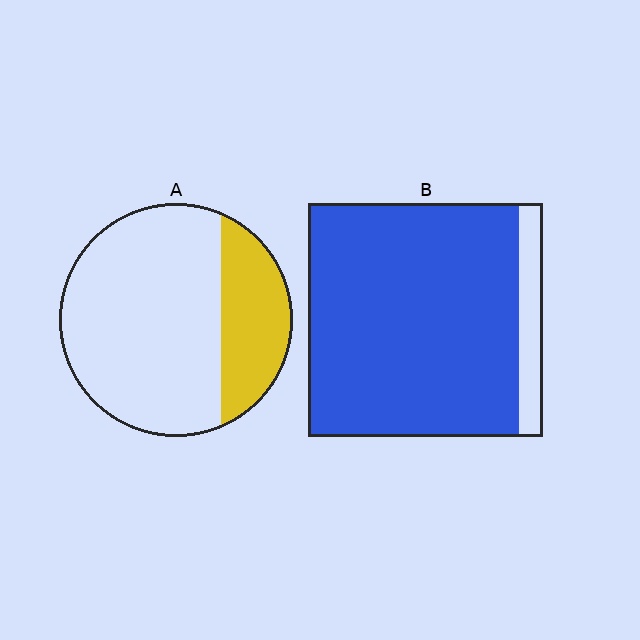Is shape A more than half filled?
No.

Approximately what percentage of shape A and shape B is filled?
A is approximately 25% and B is approximately 90%.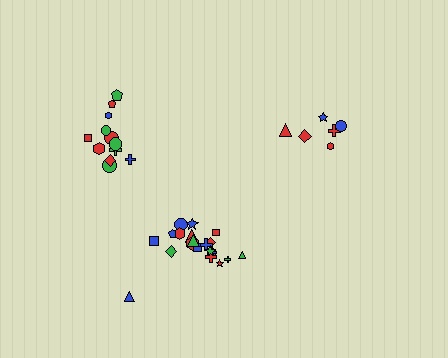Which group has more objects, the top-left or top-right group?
The top-left group.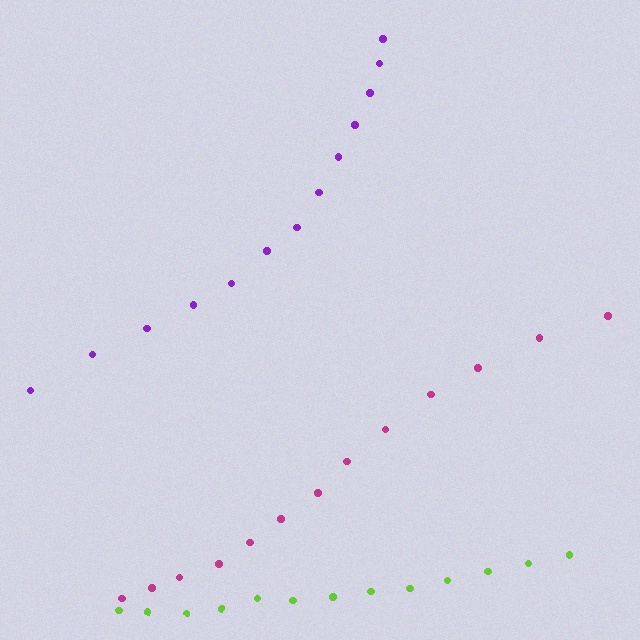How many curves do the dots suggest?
There are 3 distinct paths.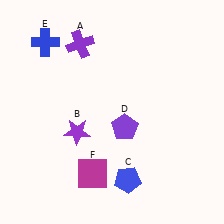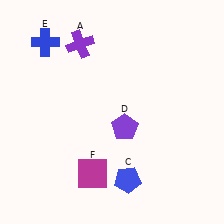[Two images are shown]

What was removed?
The purple star (B) was removed in Image 2.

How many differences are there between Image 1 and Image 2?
There is 1 difference between the two images.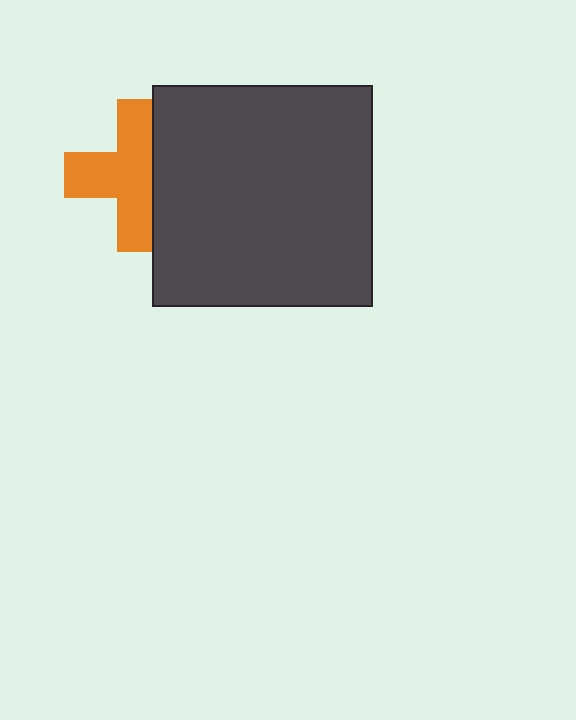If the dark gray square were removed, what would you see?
You would see the complete orange cross.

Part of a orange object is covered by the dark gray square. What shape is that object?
It is a cross.